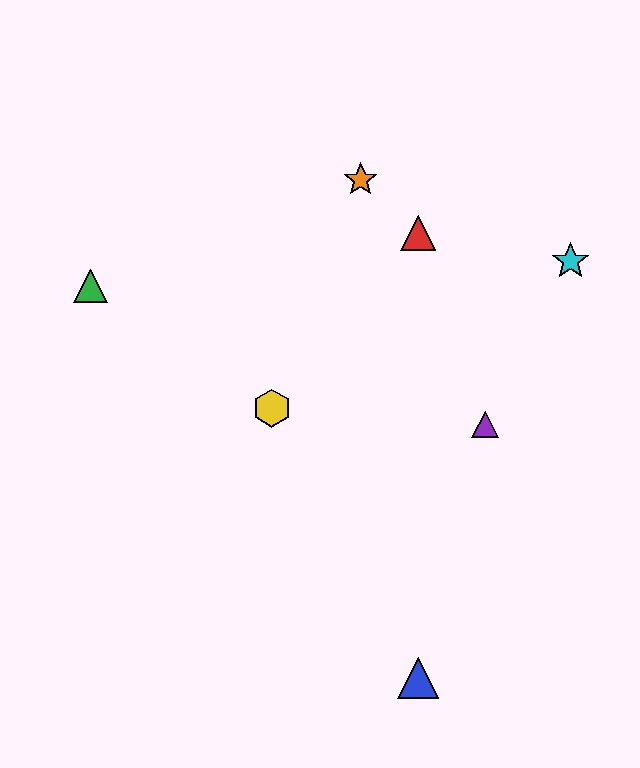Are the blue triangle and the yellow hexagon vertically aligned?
No, the blue triangle is at x≈418 and the yellow hexagon is at x≈272.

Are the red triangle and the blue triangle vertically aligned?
Yes, both are at x≈418.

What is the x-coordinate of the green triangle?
The green triangle is at x≈91.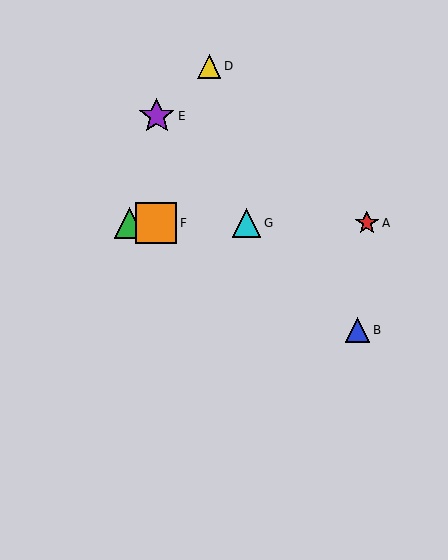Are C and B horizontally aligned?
No, C is at y≈223 and B is at y≈330.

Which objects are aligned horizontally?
Objects A, C, F, G are aligned horizontally.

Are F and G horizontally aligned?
Yes, both are at y≈223.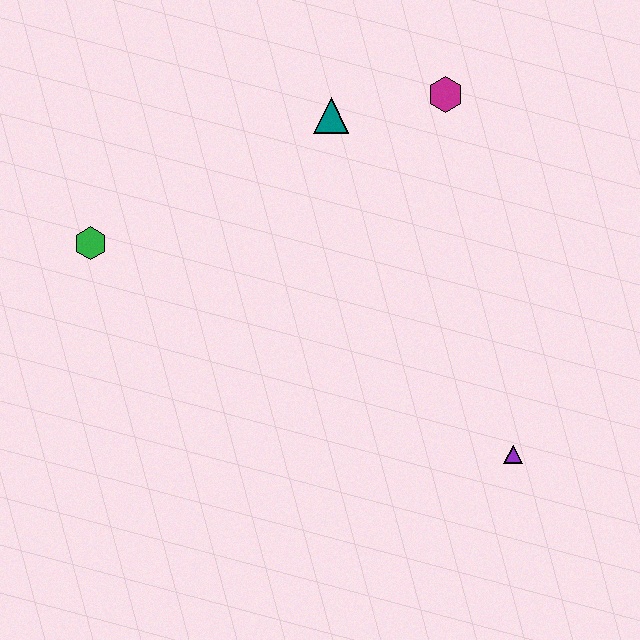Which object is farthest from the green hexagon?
The purple triangle is farthest from the green hexagon.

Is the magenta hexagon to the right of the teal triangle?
Yes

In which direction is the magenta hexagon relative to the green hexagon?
The magenta hexagon is to the right of the green hexagon.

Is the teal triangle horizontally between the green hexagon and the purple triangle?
Yes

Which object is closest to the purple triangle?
The magenta hexagon is closest to the purple triangle.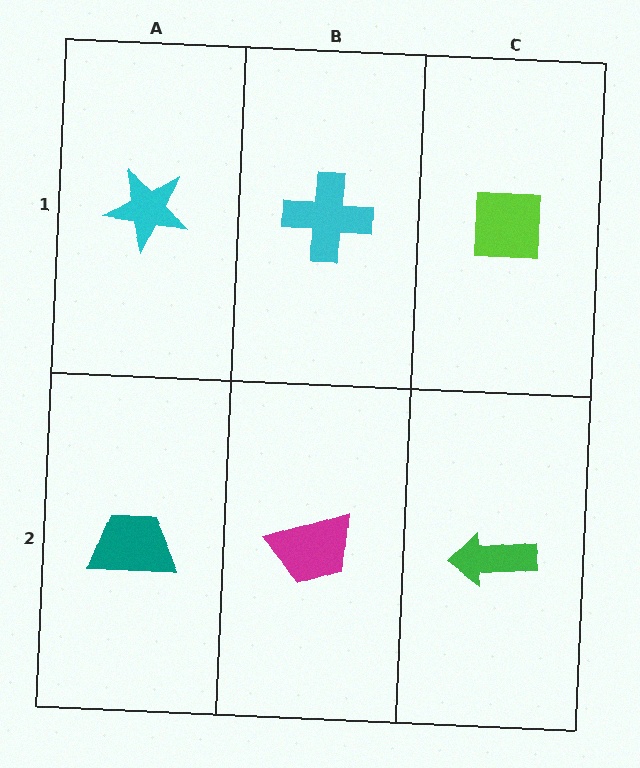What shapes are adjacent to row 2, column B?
A cyan cross (row 1, column B), a teal trapezoid (row 2, column A), a green arrow (row 2, column C).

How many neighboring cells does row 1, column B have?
3.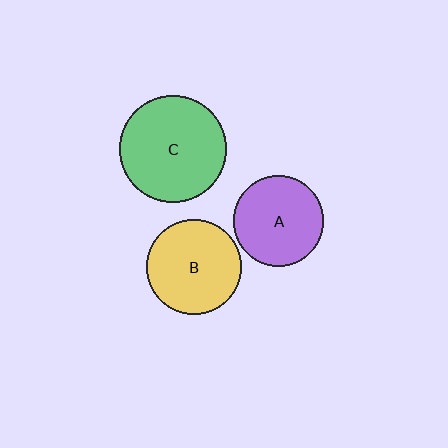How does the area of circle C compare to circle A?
Approximately 1.4 times.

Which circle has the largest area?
Circle C (green).